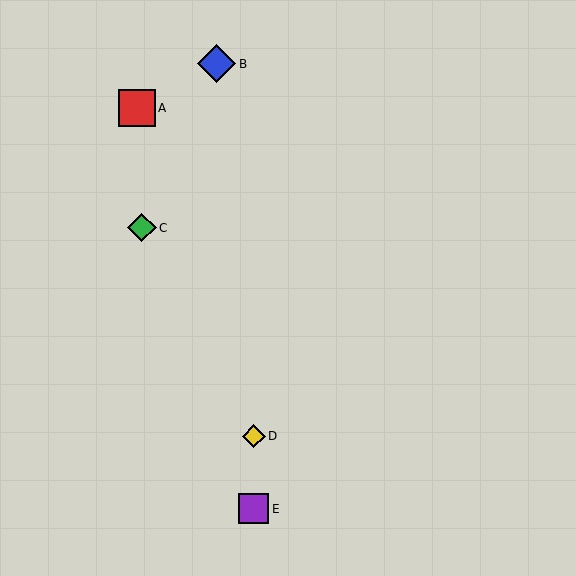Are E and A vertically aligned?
No, E is at x≈254 and A is at x≈137.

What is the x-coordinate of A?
Object A is at x≈137.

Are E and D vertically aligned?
Yes, both are at x≈254.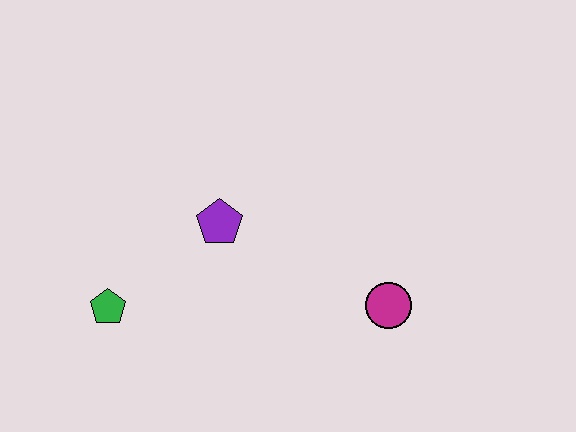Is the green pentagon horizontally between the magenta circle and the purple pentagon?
No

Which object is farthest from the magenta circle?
The green pentagon is farthest from the magenta circle.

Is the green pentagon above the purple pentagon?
No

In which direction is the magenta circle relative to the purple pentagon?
The magenta circle is to the right of the purple pentagon.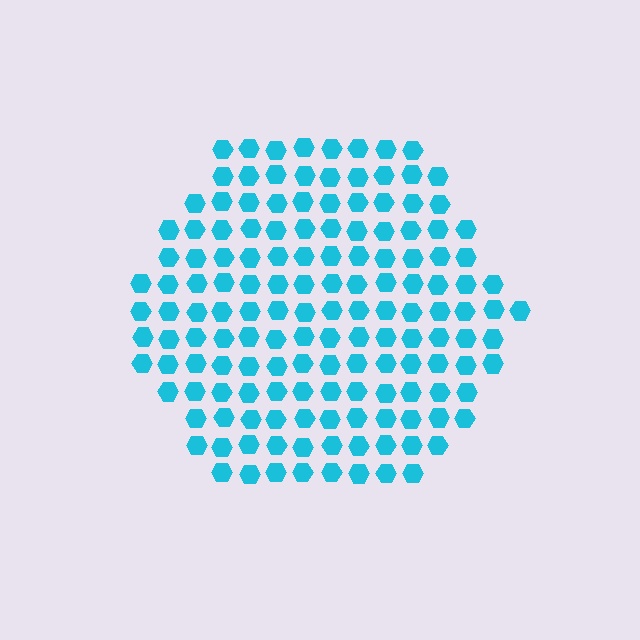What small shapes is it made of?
It is made of small hexagons.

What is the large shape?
The large shape is a hexagon.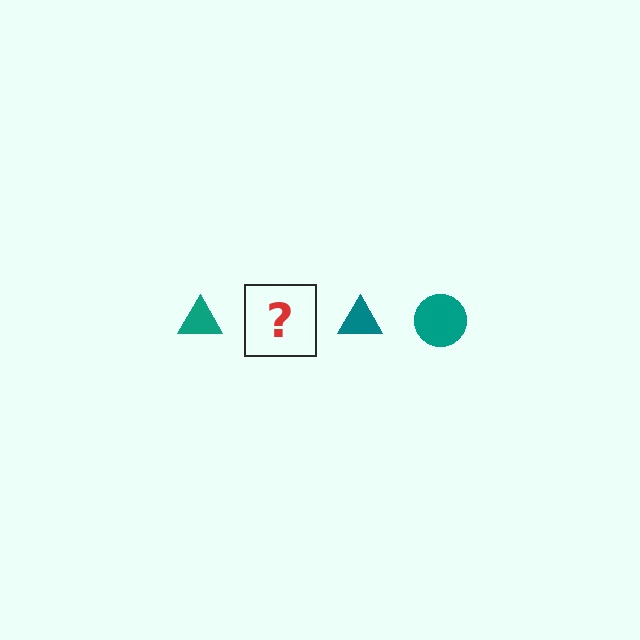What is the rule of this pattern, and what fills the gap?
The rule is that the pattern cycles through triangle, circle shapes in teal. The gap should be filled with a teal circle.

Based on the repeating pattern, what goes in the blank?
The blank should be a teal circle.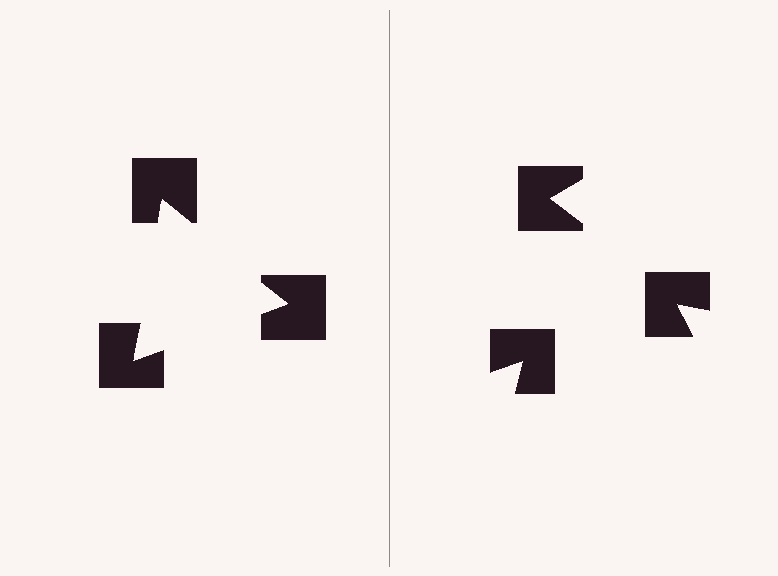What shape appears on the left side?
An illusory triangle.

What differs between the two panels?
The notched squares are positioned identically on both sides; only the wedge orientations differ. On the left they align to a triangle; on the right they are misaligned.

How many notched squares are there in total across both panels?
6 — 3 on each side.